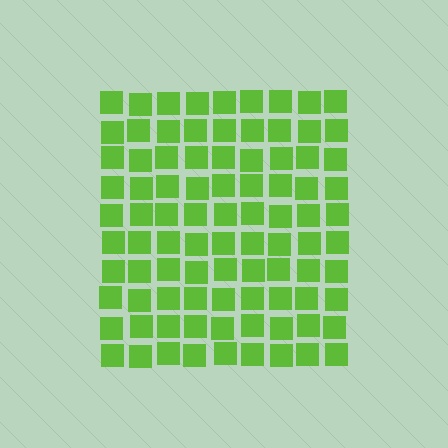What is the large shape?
The large shape is a square.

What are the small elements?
The small elements are squares.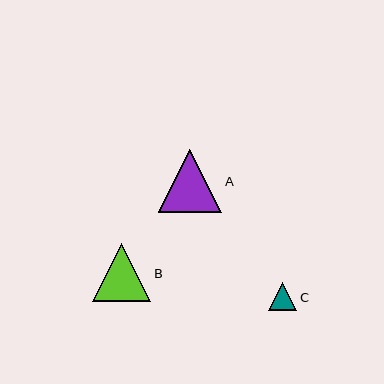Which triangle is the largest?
Triangle A is the largest with a size of approximately 64 pixels.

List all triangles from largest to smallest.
From largest to smallest: A, B, C.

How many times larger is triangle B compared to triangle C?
Triangle B is approximately 2.1 times the size of triangle C.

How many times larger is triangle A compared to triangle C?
Triangle A is approximately 2.3 times the size of triangle C.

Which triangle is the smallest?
Triangle C is the smallest with a size of approximately 28 pixels.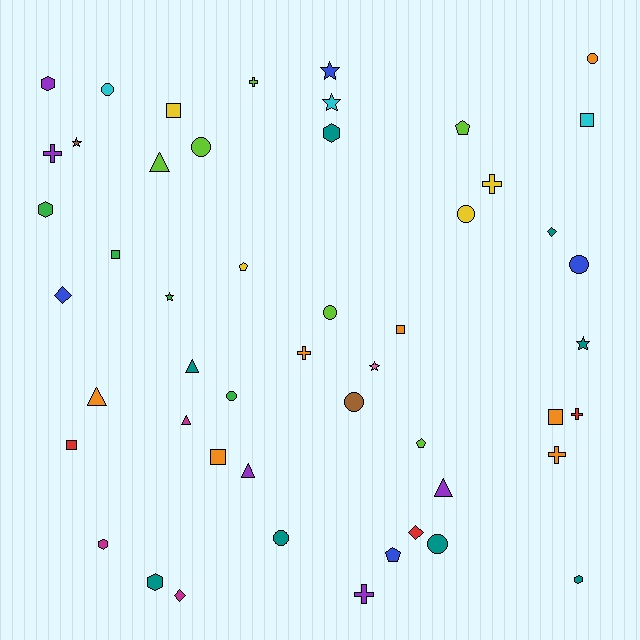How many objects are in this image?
There are 50 objects.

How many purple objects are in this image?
There are 5 purple objects.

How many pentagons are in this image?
There are 4 pentagons.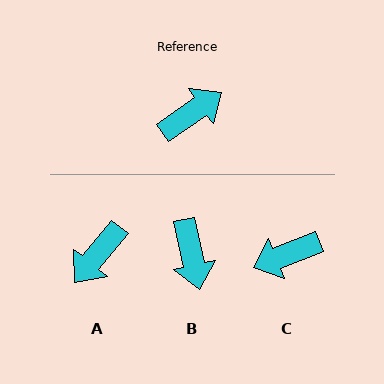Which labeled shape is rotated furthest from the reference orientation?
C, about 167 degrees away.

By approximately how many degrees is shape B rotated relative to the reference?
Approximately 112 degrees clockwise.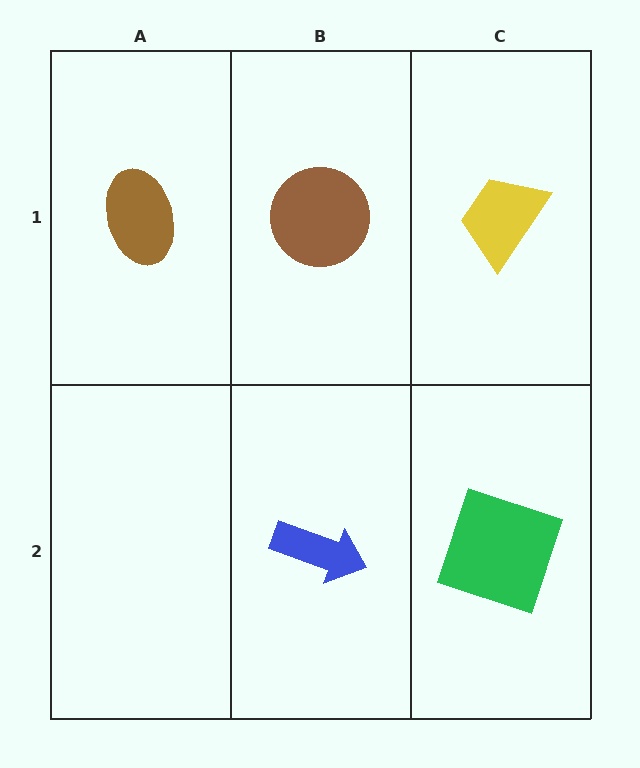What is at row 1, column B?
A brown circle.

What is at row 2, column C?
A green square.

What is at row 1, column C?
A yellow trapezoid.